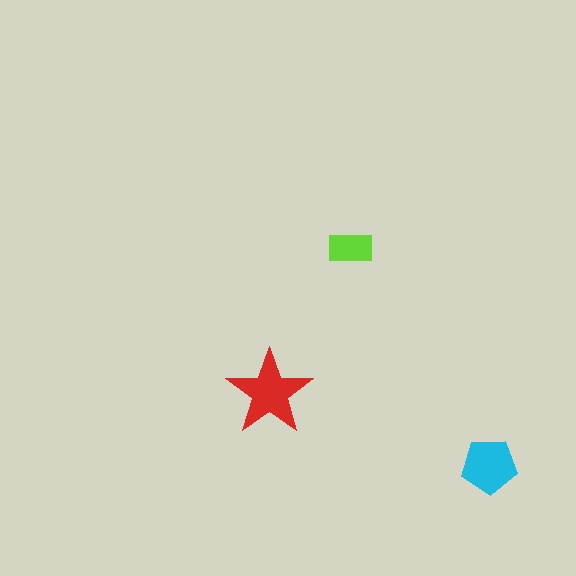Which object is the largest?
The red star.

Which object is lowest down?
The cyan pentagon is bottommost.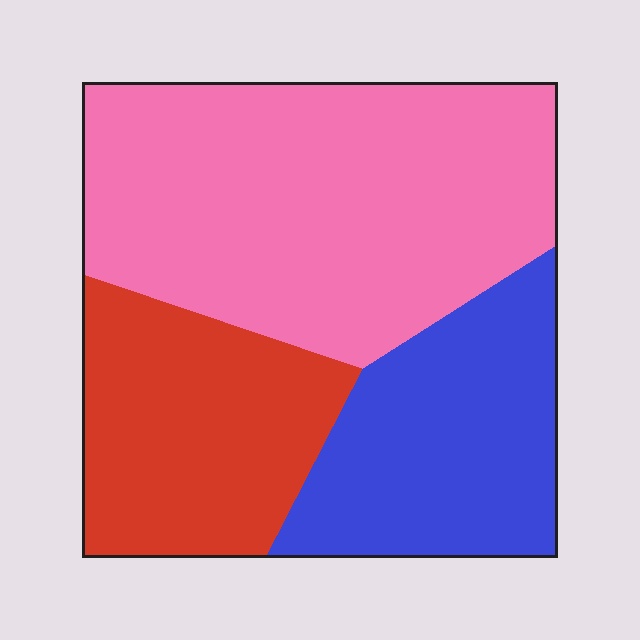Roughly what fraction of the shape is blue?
Blue takes up about one quarter (1/4) of the shape.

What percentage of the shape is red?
Red covers about 25% of the shape.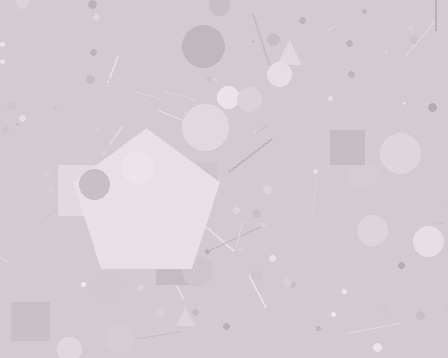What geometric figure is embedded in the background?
A pentagon is embedded in the background.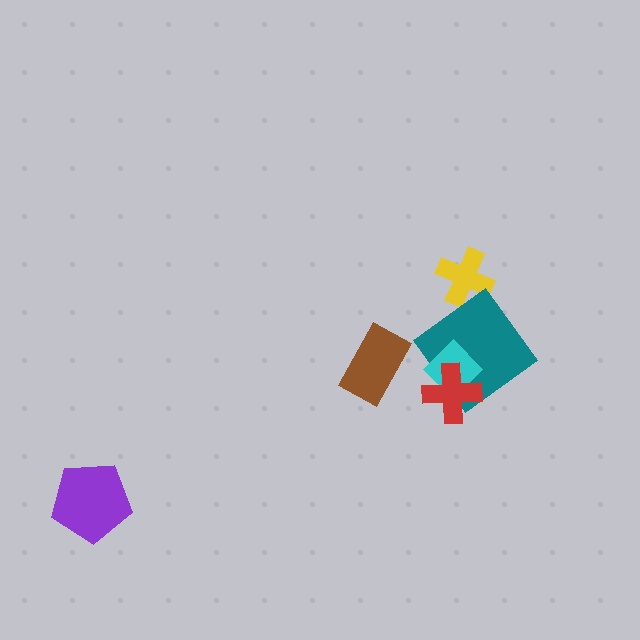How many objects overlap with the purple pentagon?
0 objects overlap with the purple pentagon.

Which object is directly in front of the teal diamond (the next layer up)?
The cyan diamond is directly in front of the teal diamond.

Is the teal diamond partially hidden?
Yes, it is partially covered by another shape.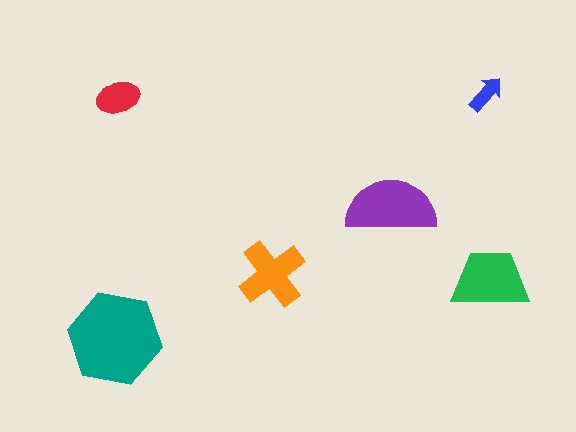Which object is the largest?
The teal hexagon.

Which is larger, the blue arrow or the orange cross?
The orange cross.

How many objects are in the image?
There are 6 objects in the image.